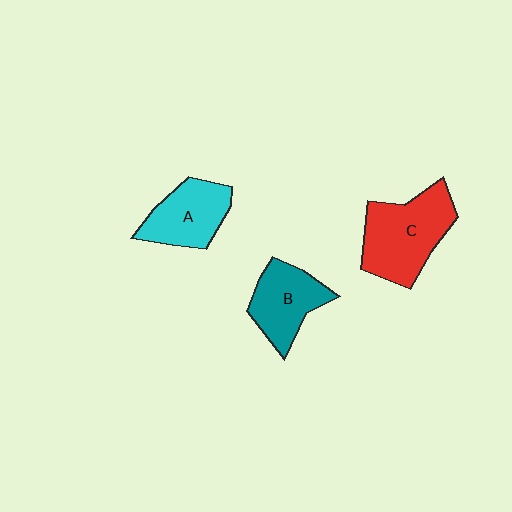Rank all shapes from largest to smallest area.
From largest to smallest: C (red), A (cyan), B (teal).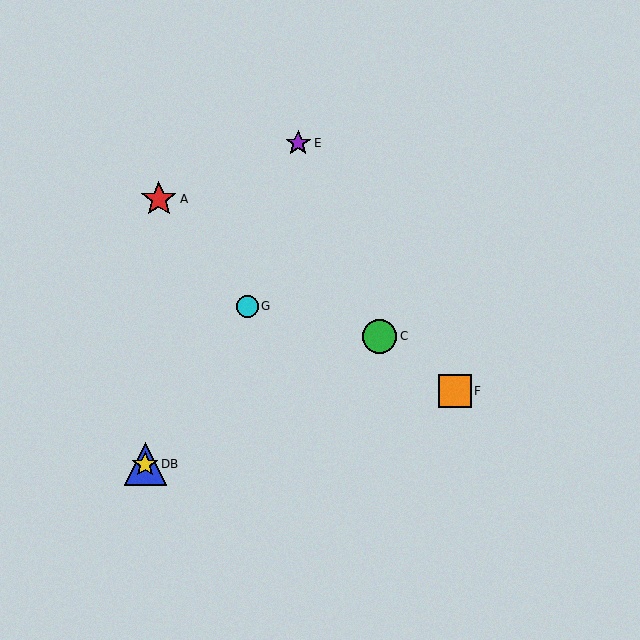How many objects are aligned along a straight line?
3 objects (B, C, D) are aligned along a straight line.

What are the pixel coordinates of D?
Object D is at (145, 464).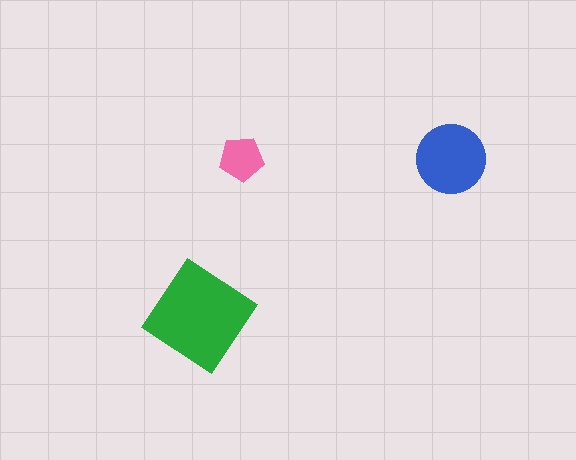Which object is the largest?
The green diamond.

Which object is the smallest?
The pink pentagon.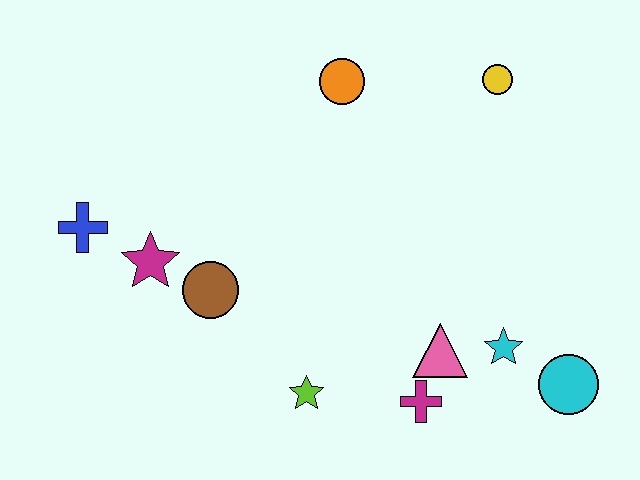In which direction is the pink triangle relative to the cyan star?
The pink triangle is to the left of the cyan star.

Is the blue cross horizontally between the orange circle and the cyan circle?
No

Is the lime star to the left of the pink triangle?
Yes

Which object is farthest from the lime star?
The yellow circle is farthest from the lime star.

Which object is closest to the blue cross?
The magenta star is closest to the blue cross.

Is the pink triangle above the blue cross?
No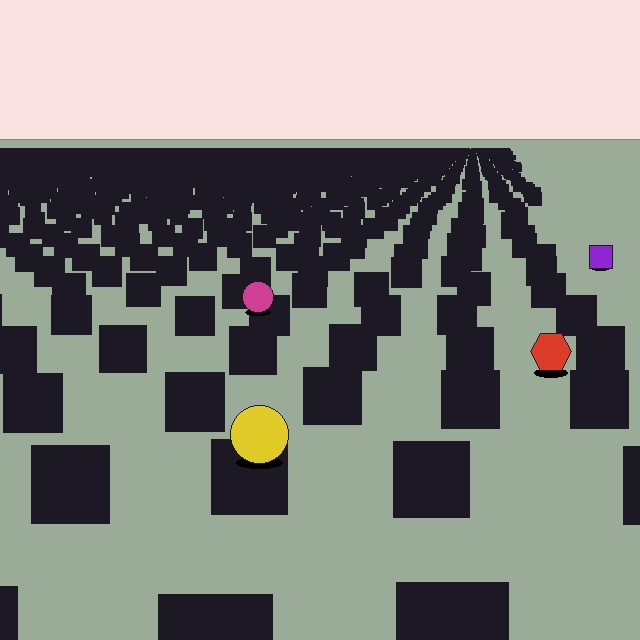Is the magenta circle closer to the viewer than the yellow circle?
No. The yellow circle is closer — you can tell from the texture gradient: the ground texture is coarser near it.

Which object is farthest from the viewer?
The purple square is farthest from the viewer. It appears smaller and the ground texture around it is denser.